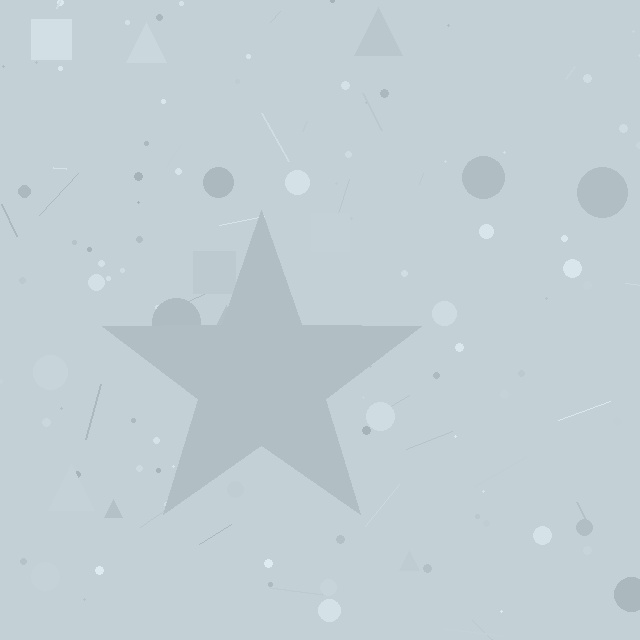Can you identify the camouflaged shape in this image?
The camouflaged shape is a star.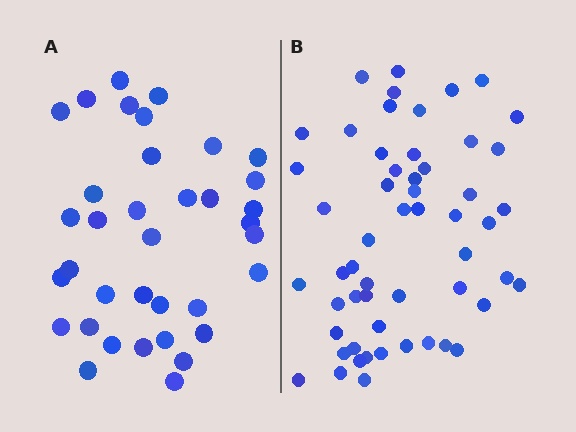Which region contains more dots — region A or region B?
Region B (the right region) has more dots.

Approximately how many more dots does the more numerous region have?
Region B has approximately 20 more dots than region A.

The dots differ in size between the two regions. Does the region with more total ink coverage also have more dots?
No. Region A has more total ink coverage because its dots are larger, but region B actually contains more individual dots. Total area can be misleading — the number of items is what matters here.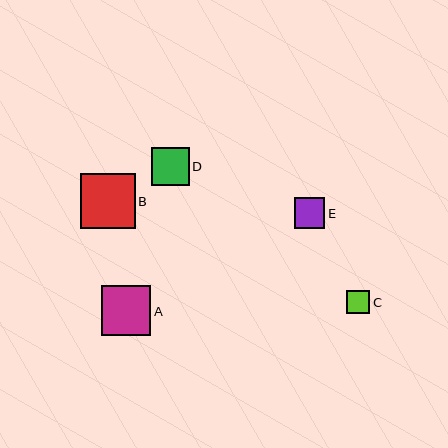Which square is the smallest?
Square C is the smallest with a size of approximately 23 pixels.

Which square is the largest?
Square B is the largest with a size of approximately 55 pixels.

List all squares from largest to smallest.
From largest to smallest: B, A, D, E, C.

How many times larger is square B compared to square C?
Square B is approximately 2.4 times the size of square C.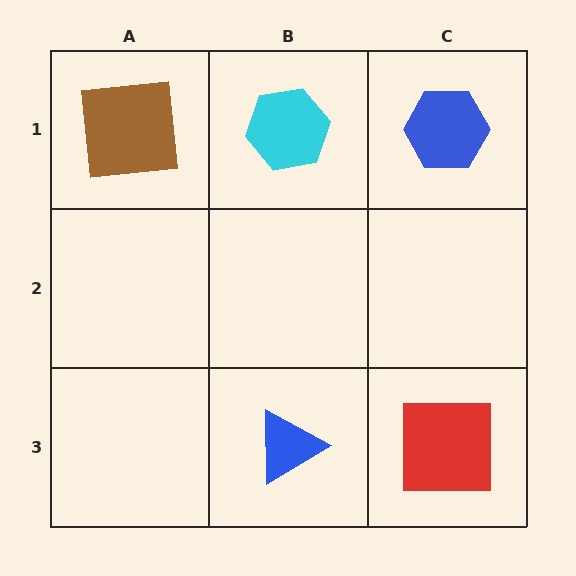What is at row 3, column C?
A red square.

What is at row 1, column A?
A brown square.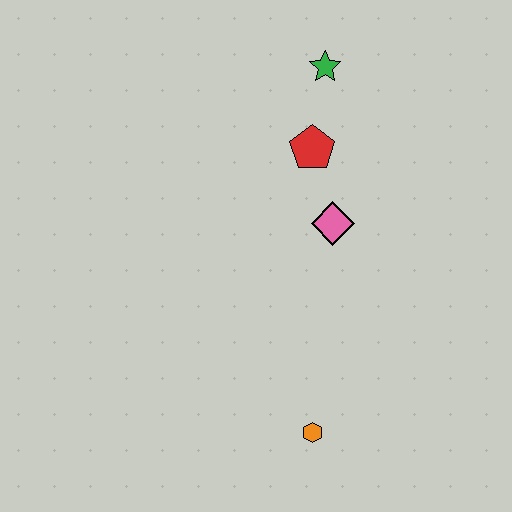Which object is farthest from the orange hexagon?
The green star is farthest from the orange hexagon.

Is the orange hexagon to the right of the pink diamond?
No